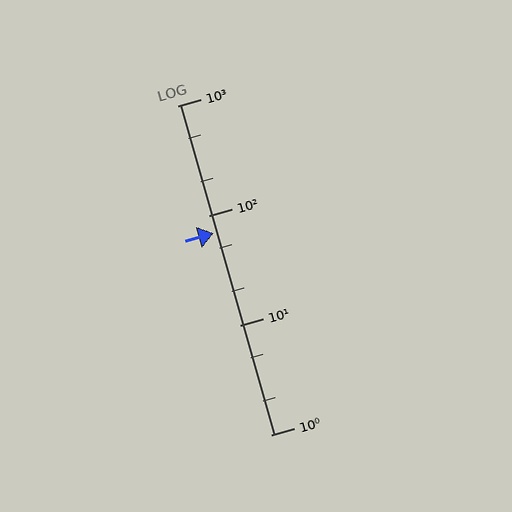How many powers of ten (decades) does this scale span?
The scale spans 3 decades, from 1 to 1000.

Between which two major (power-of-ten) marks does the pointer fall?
The pointer is between 10 and 100.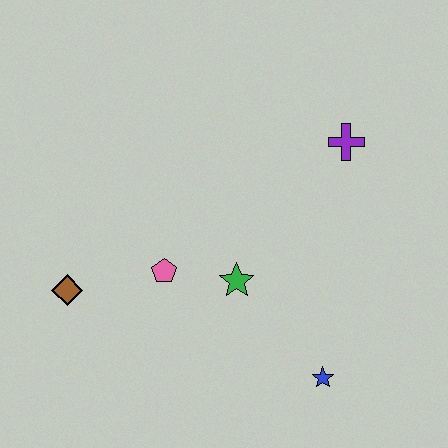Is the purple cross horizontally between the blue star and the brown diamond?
No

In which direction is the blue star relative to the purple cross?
The blue star is below the purple cross.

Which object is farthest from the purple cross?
The brown diamond is farthest from the purple cross.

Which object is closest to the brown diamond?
The pink pentagon is closest to the brown diamond.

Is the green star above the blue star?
Yes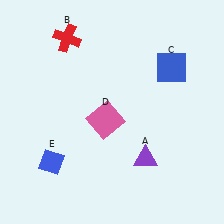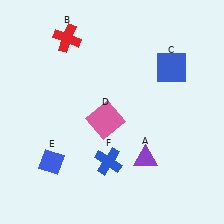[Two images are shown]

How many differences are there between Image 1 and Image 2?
There is 1 difference between the two images.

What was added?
A blue cross (F) was added in Image 2.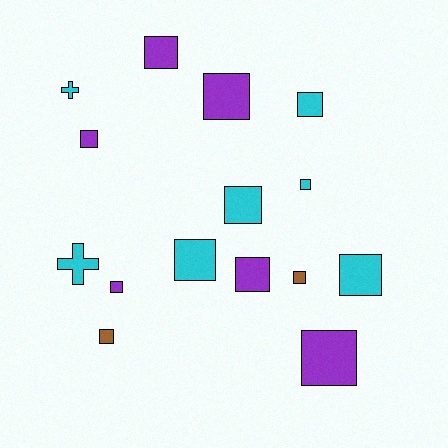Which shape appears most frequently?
Square, with 13 objects.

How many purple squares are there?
There are 6 purple squares.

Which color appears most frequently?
Cyan, with 7 objects.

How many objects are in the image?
There are 15 objects.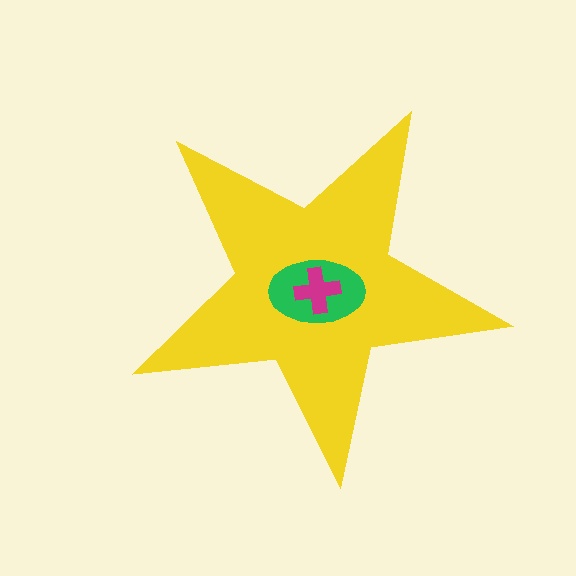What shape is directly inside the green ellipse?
The magenta cross.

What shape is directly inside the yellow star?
The green ellipse.